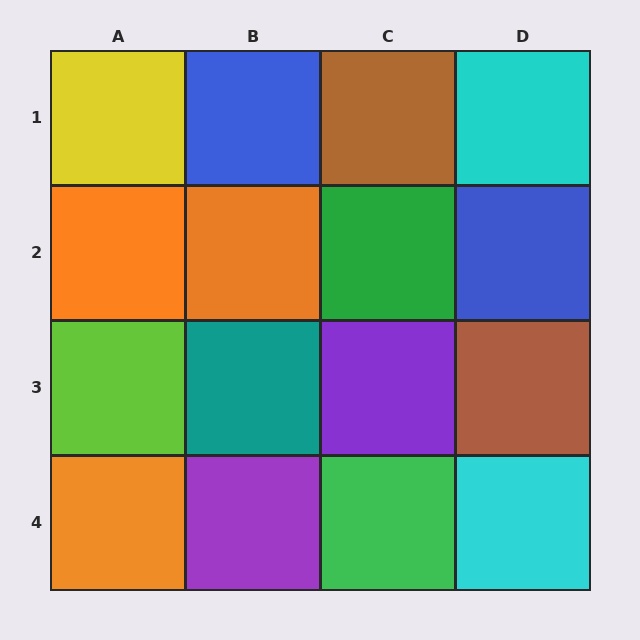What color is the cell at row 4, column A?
Orange.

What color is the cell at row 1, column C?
Brown.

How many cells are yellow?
1 cell is yellow.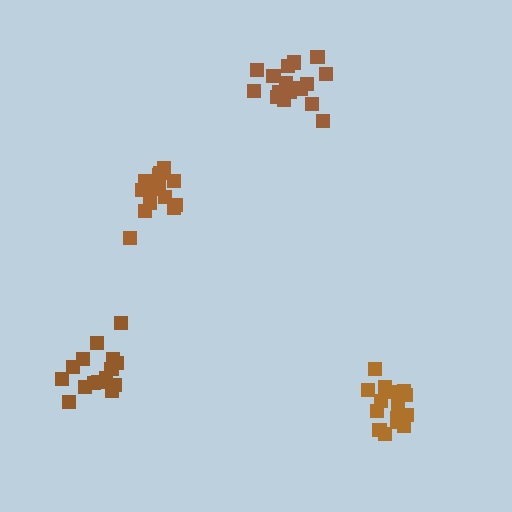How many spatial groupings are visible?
There are 4 spatial groupings.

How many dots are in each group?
Group 1: 15 dots, Group 2: 15 dots, Group 3: 16 dots, Group 4: 18 dots (64 total).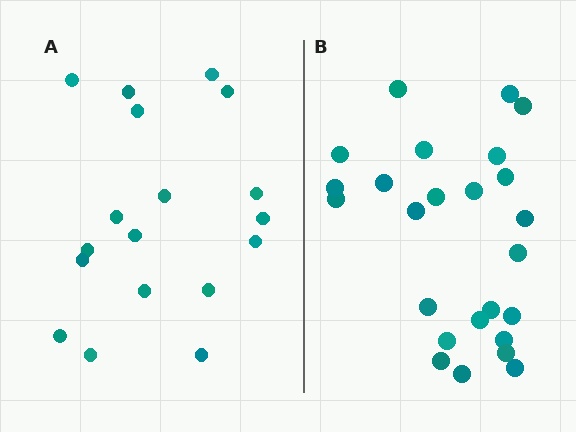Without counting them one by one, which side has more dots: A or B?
Region B (the right region) has more dots.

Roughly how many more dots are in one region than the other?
Region B has roughly 8 or so more dots than region A.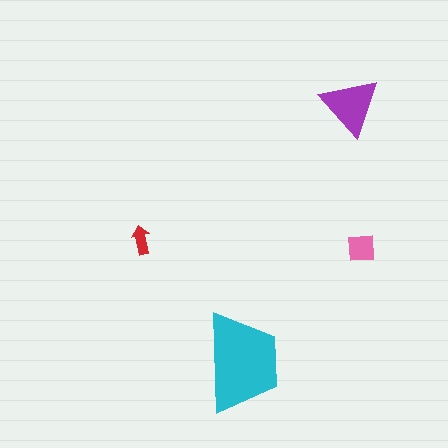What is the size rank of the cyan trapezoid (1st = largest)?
1st.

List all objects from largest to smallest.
The cyan trapezoid, the purple triangle, the pink square, the red arrow.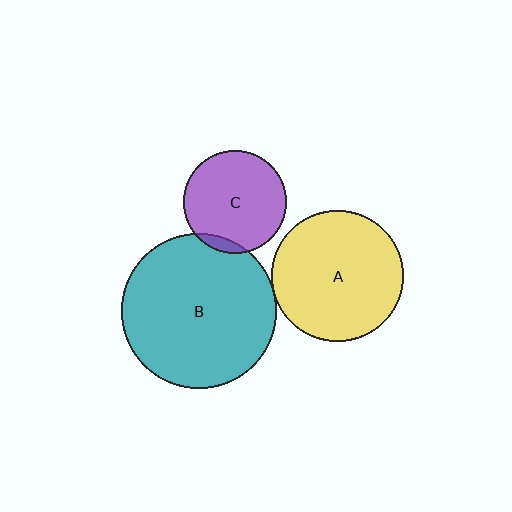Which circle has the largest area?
Circle B (teal).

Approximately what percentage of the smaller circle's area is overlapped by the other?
Approximately 5%.